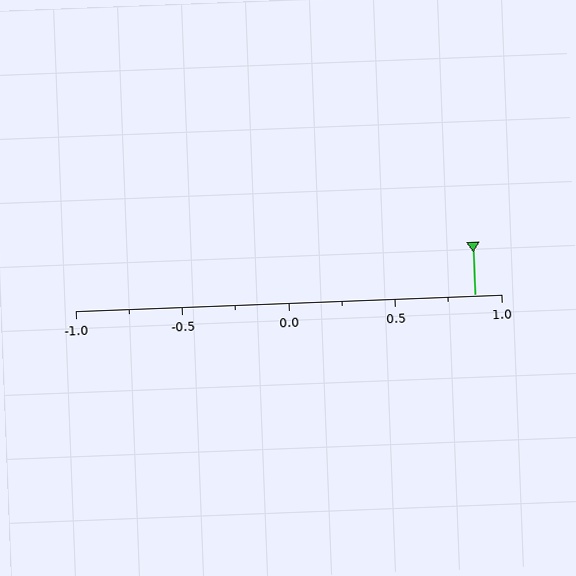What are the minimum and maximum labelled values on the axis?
The axis runs from -1.0 to 1.0.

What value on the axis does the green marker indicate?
The marker indicates approximately 0.88.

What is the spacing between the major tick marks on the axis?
The major ticks are spaced 0.5 apart.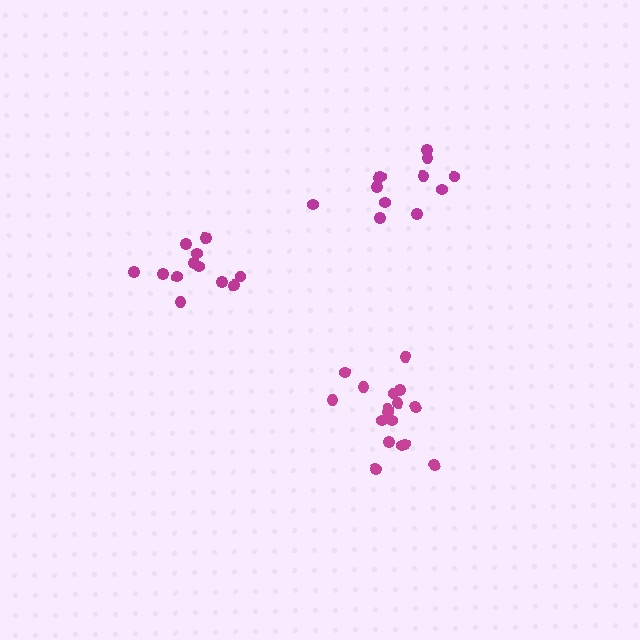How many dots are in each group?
Group 1: 17 dots, Group 2: 13 dots, Group 3: 12 dots (42 total).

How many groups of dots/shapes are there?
There are 3 groups.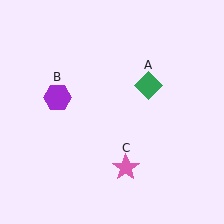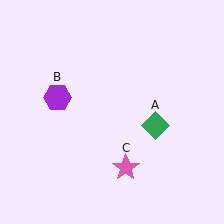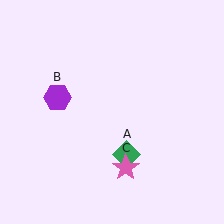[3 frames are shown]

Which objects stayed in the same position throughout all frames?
Purple hexagon (object B) and pink star (object C) remained stationary.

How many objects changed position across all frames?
1 object changed position: green diamond (object A).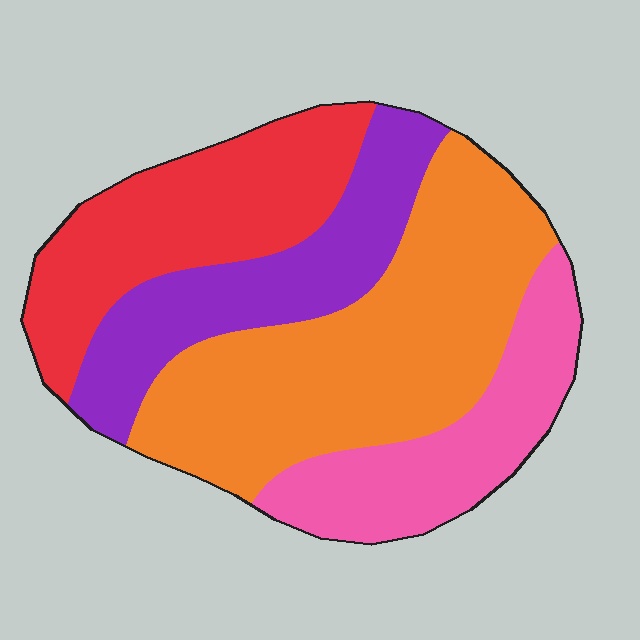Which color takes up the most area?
Orange, at roughly 40%.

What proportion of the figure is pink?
Pink takes up between a sixth and a third of the figure.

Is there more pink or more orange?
Orange.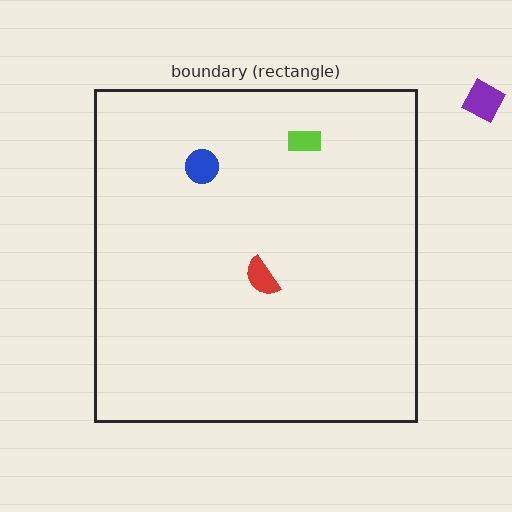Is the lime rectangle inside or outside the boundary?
Inside.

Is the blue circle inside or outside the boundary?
Inside.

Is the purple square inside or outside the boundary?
Outside.